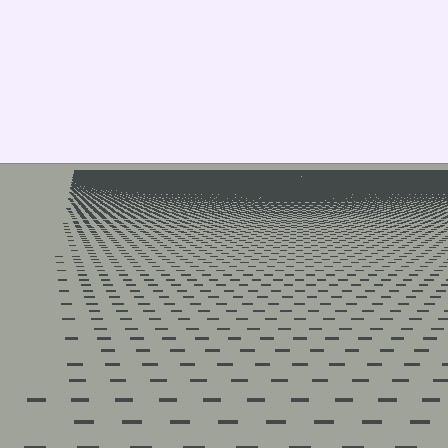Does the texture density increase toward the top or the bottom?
Density increases toward the top.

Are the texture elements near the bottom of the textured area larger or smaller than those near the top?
Larger. Near the bottom, elements are closer to the viewer and appear at a bigger on-screen size.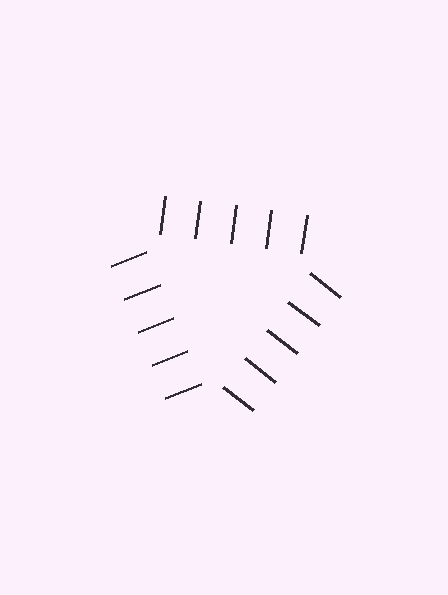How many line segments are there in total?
15 — 5 along each of the 3 edges.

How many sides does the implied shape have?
3 sides — the line-ends trace a triangle.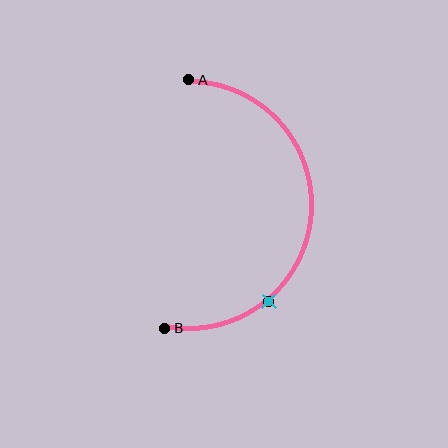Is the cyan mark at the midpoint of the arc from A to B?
No. The cyan mark lies on the arc but is closer to endpoint B. The arc midpoint would be at the point on the curve equidistant along the arc from both A and B.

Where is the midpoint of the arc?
The arc midpoint is the point on the curve farthest from the straight line joining A and B. It sits to the right of that line.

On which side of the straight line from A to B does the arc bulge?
The arc bulges to the right of the straight line connecting A and B.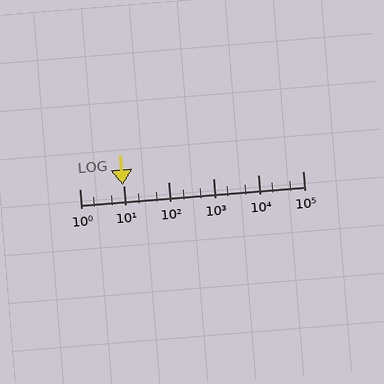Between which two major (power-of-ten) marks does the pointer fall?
The pointer is between 1 and 10.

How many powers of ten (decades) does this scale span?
The scale spans 5 decades, from 1 to 100000.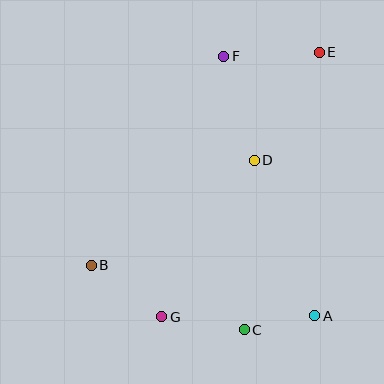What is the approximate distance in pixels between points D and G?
The distance between D and G is approximately 182 pixels.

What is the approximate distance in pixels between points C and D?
The distance between C and D is approximately 170 pixels.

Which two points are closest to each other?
Points A and C are closest to each other.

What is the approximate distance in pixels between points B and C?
The distance between B and C is approximately 166 pixels.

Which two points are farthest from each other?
Points B and E are farthest from each other.